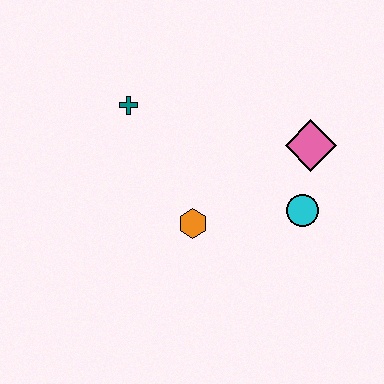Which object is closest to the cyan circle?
The pink diamond is closest to the cyan circle.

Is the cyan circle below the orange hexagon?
No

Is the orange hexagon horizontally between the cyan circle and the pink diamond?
No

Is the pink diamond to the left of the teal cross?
No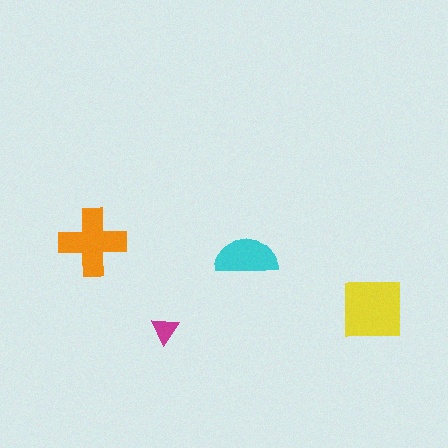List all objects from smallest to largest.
The magenta triangle, the cyan semicircle, the orange cross, the yellow square.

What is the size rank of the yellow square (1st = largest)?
1st.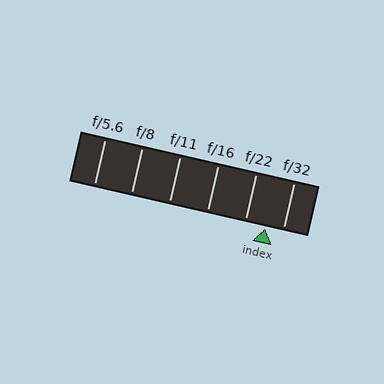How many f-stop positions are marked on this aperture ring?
There are 6 f-stop positions marked.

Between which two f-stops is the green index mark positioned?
The index mark is between f/22 and f/32.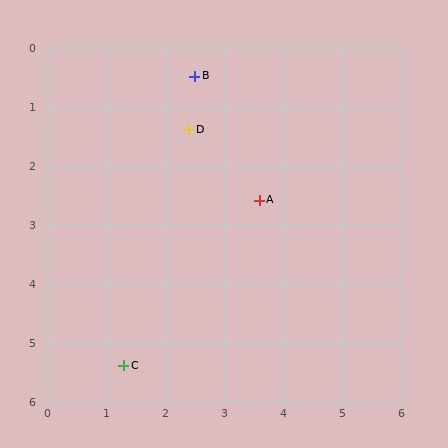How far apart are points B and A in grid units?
Points B and A are about 2.4 grid units apart.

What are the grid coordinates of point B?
Point B is at approximately (2.5, 0.5).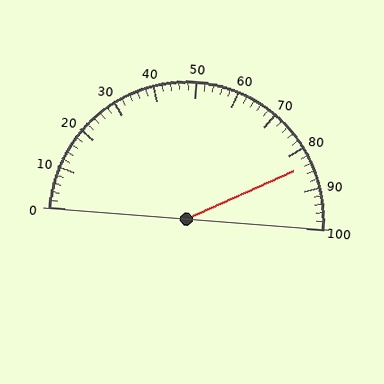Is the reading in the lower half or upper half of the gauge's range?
The reading is in the upper half of the range (0 to 100).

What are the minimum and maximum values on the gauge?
The gauge ranges from 0 to 100.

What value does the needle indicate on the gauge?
The needle indicates approximately 84.